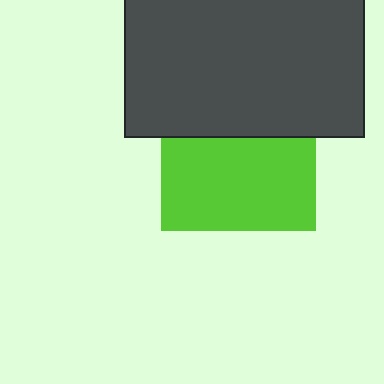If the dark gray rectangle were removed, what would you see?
You would see the complete lime square.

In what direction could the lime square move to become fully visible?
The lime square could move down. That would shift it out from behind the dark gray rectangle entirely.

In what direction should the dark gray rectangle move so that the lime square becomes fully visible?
The dark gray rectangle should move up. That is the shortest direction to clear the overlap and leave the lime square fully visible.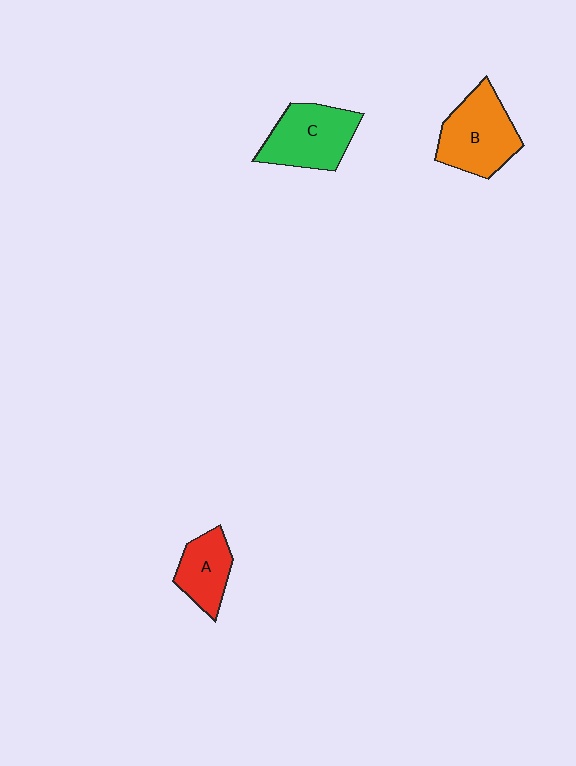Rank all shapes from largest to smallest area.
From largest to smallest: B (orange), C (green), A (red).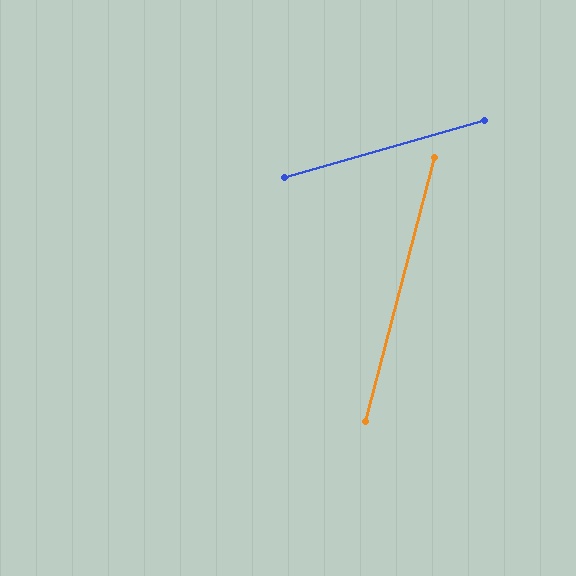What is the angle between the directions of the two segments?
Approximately 59 degrees.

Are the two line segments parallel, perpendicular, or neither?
Neither parallel nor perpendicular — they differ by about 59°.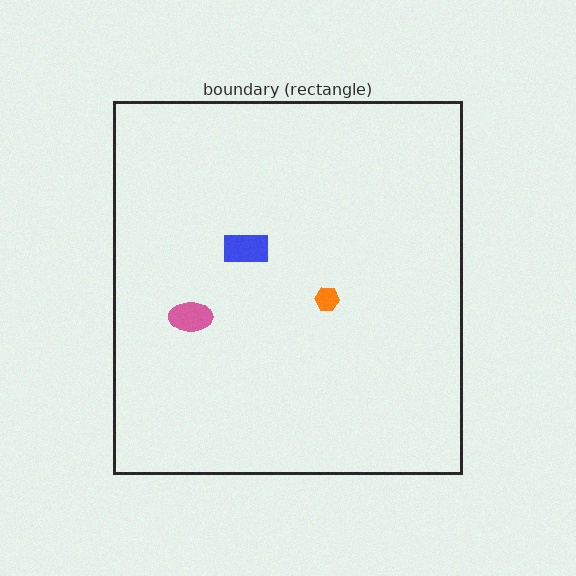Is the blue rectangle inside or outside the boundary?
Inside.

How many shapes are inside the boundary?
3 inside, 0 outside.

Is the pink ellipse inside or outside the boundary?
Inside.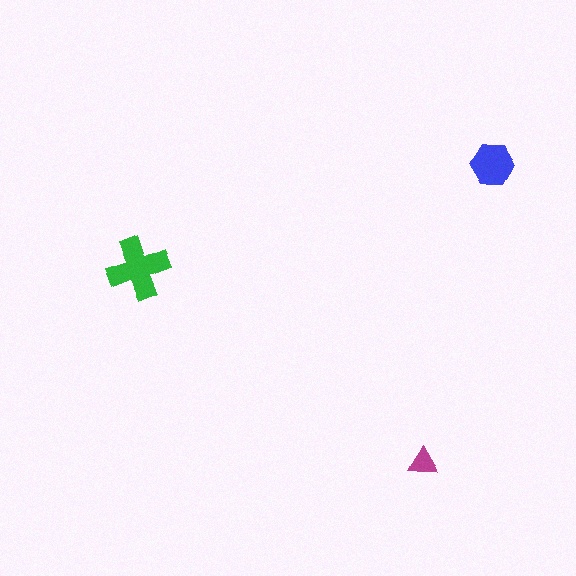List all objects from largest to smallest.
The green cross, the blue hexagon, the magenta triangle.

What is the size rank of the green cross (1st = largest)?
1st.